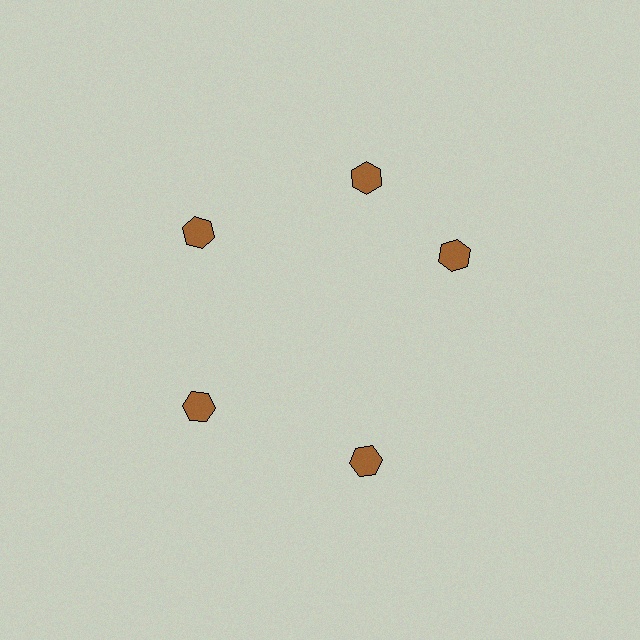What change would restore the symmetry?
The symmetry would be restored by rotating it back into even spacing with its neighbors so that all 5 hexagons sit at equal angles and equal distance from the center.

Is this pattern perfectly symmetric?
No. The 5 brown hexagons are arranged in a ring, but one element near the 3 o'clock position is rotated out of alignment along the ring, breaking the 5-fold rotational symmetry.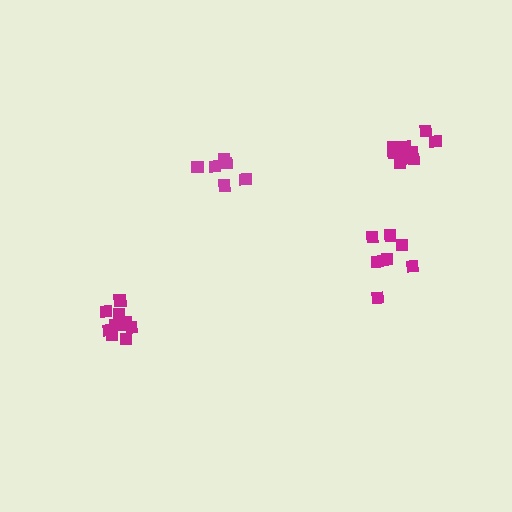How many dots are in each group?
Group 1: 12 dots, Group 2: 9 dots, Group 3: 8 dots, Group 4: 6 dots (35 total).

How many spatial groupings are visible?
There are 4 spatial groupings.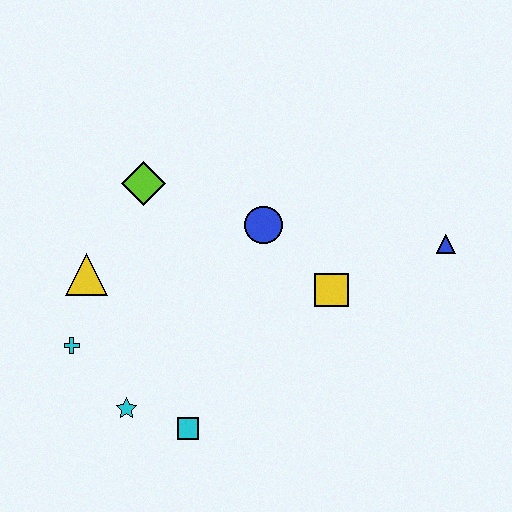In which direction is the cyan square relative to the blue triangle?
The cyan square is to the left of the blue triangle.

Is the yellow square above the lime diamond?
No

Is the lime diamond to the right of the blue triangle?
No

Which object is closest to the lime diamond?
The yellow triangle is closest to the lime diamond.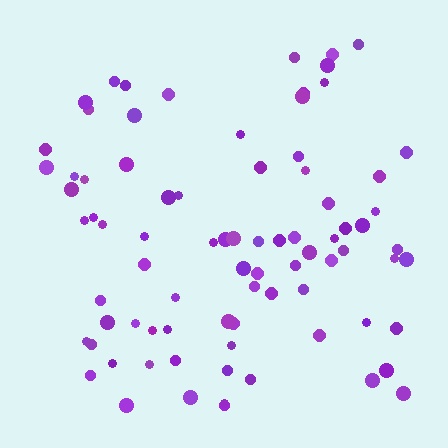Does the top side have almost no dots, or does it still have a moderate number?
Still a moderate number, just noticeably fewer than the bottom.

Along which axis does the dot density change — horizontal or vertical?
Vertical.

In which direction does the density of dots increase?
From top to bottom, with the bottom side densest.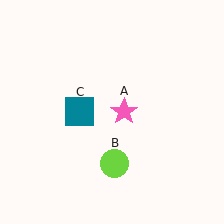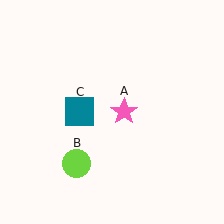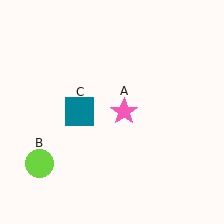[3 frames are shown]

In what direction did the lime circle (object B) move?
The lime circle (object B) moved left.